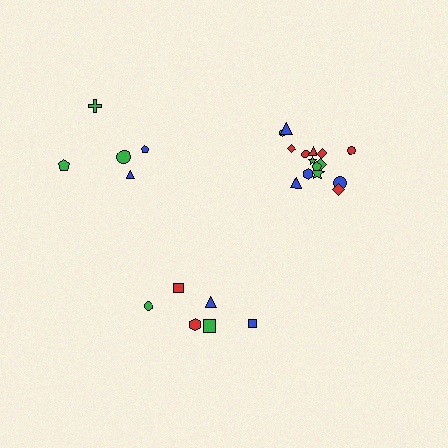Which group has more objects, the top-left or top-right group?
The top-right group.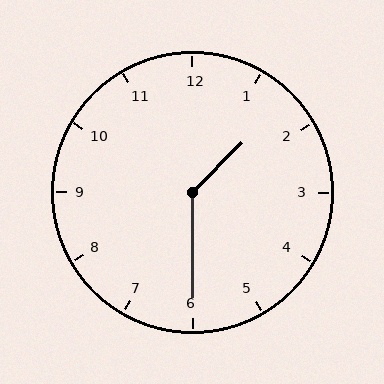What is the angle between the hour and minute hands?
Approximately 135 degrees.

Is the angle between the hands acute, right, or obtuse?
It is obtuse.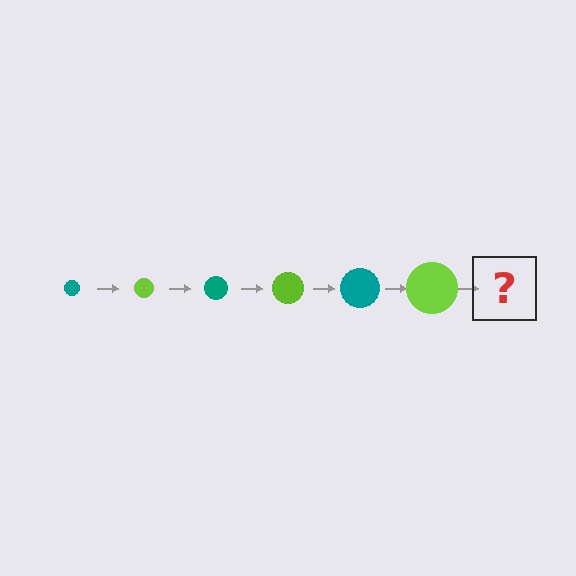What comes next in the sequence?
The next element should be a teal circle, larger than the previous one.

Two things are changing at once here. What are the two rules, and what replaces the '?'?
The two rules are that the circle grows larger each step and the color cycles through teal and lime. The '?' should be a teal circle, larger than the previous one.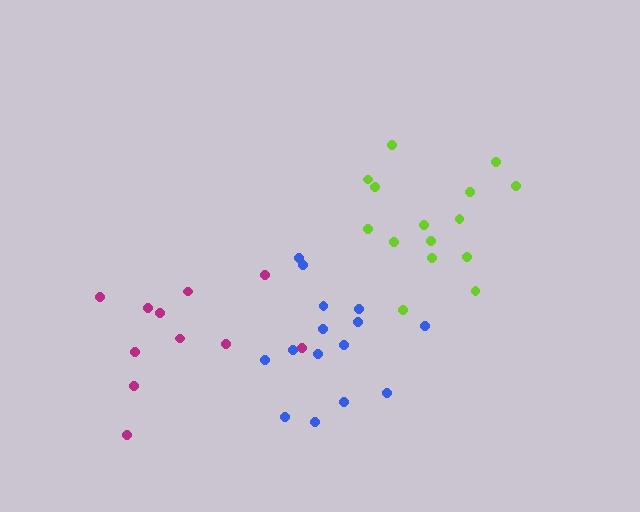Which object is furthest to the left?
The magenta cluster is leftmost.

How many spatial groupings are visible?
There are 3 spatial groupings.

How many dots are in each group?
Group 1: 11 dots, Group 2: 15 dots, Group 3: 15 dots (41 total).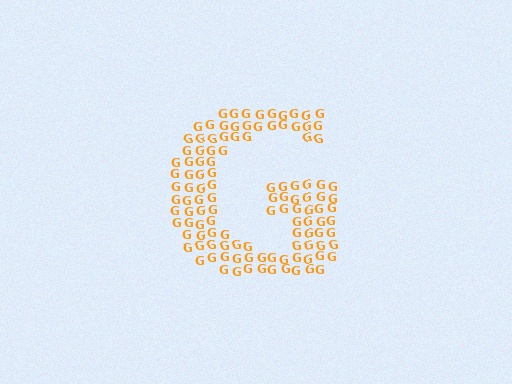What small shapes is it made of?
It is made of small letter G's.